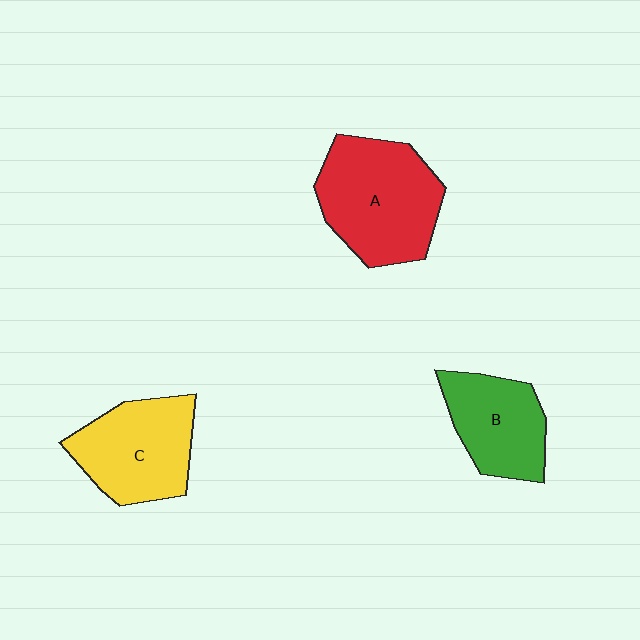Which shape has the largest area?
Shape A (red).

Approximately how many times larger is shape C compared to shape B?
Approximately 1.2 times.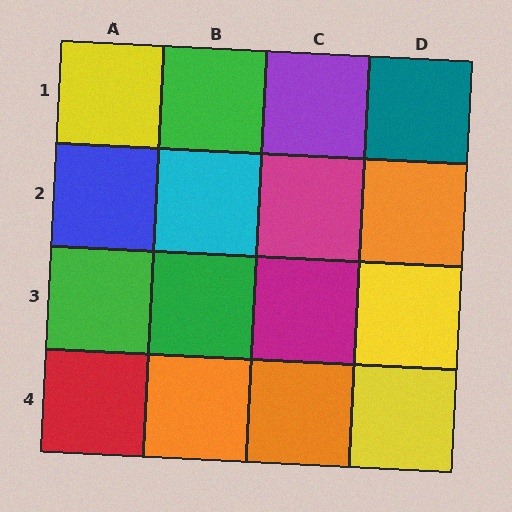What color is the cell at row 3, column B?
Green.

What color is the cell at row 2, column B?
Cyan.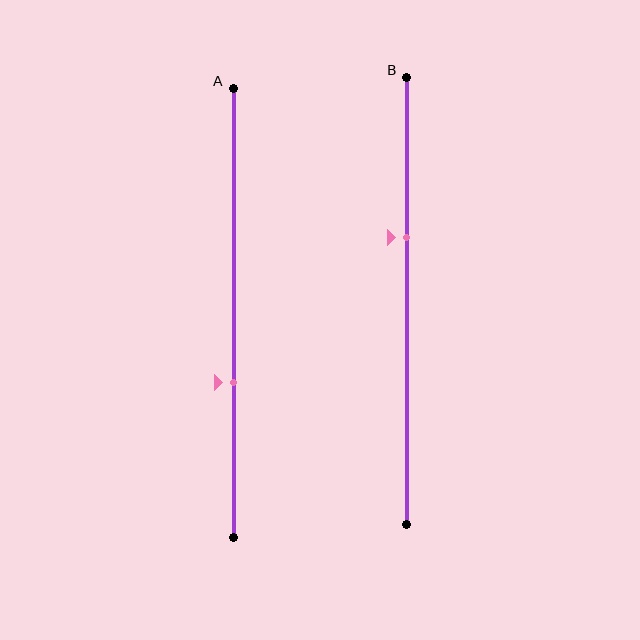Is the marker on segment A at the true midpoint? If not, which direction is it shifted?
No, the marker on segment A is shifted downward by about 16% of the segment length.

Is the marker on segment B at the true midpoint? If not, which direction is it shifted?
No, the marker on segment B is shifted upward by about 14% of the segment length.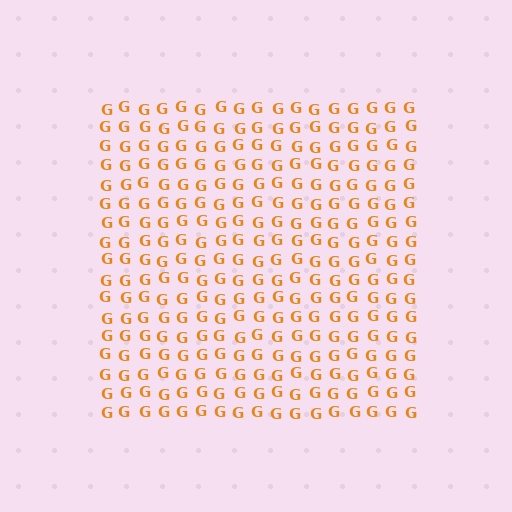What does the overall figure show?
The overall figure shows a square.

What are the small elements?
The small elements are letter G's.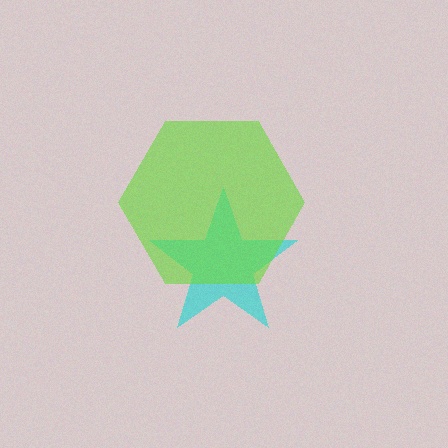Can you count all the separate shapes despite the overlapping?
Yes, there are 2 separate shapes.